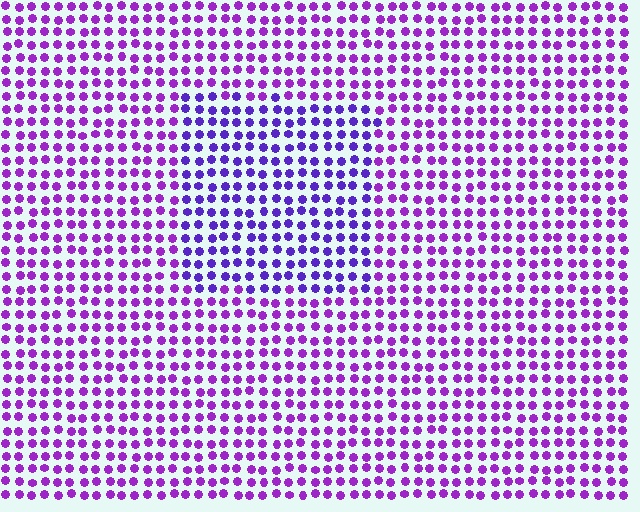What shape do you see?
I see a rectangle.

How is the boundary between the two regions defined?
The boundary is defined purely by a slight shift in hue (about 26 degrees). Spacing, size, and orientation are identical on both sides.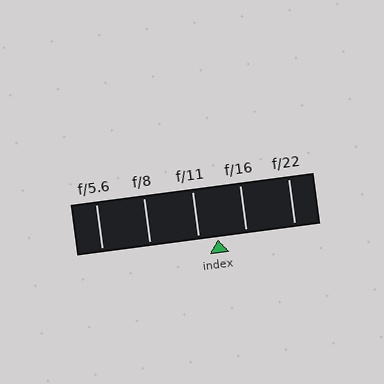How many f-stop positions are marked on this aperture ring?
There are 5 f-stop positions marked.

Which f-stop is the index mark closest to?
The index mark is closest to f/11.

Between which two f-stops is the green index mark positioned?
The index mark is between f/11 and f/16.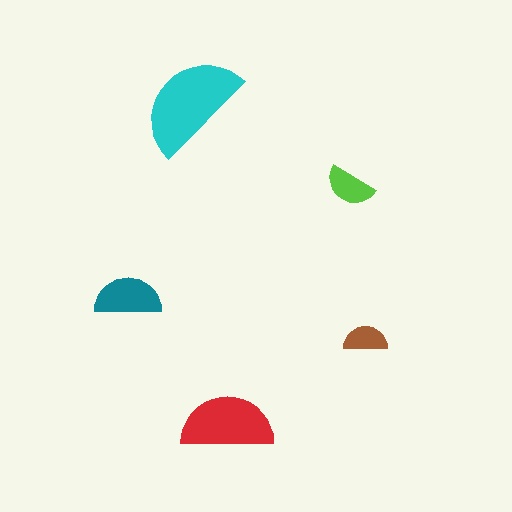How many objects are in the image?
There are 5 objects in the image.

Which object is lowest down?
The red semicircle is bottommost.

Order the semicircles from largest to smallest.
the cyan one, the red one, the teal one, the lime one, the brown one.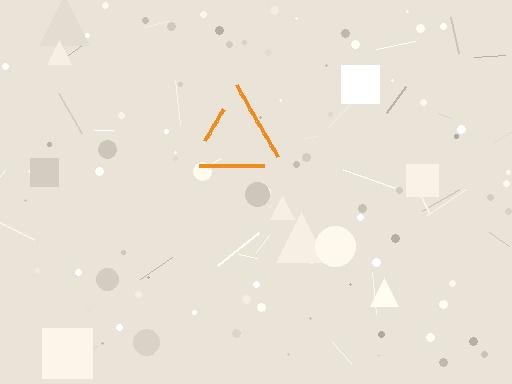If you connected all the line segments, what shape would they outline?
They would outline a triangle.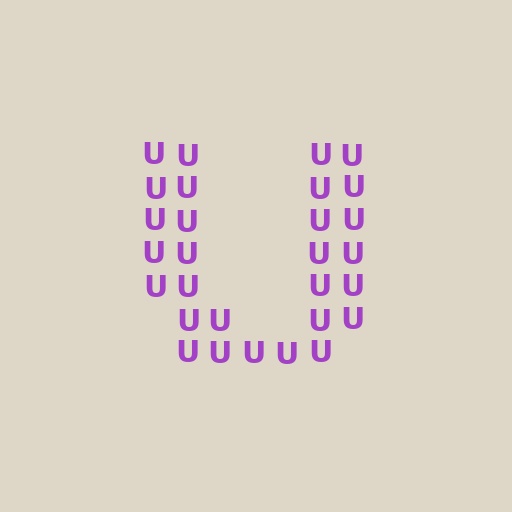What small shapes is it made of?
It is made of small letter U's.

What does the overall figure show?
The overall figure shows the letter U.